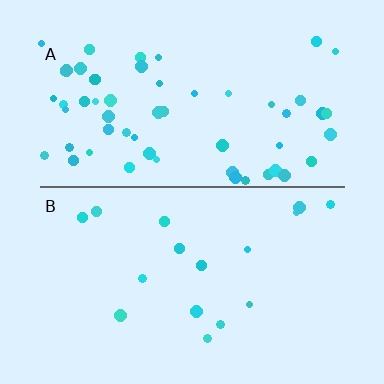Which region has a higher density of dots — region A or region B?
A (the top).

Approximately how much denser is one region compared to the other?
Approximately 3.5× — region A over region B.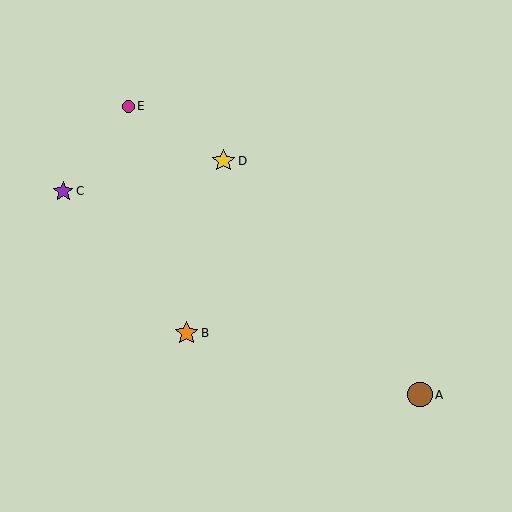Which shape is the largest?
The brown circle (labeled A) is the largest.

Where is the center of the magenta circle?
The center of the magenta circle is at (128, 106).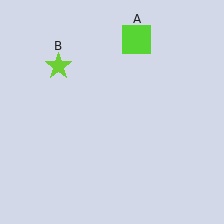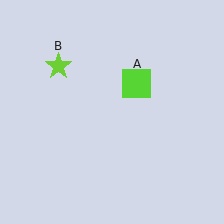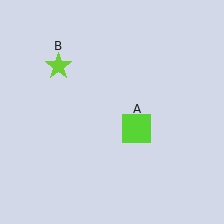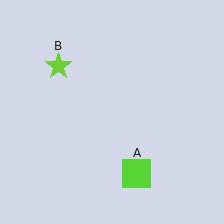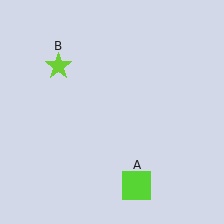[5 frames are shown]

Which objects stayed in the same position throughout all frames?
Lime star (object B) remained stationary.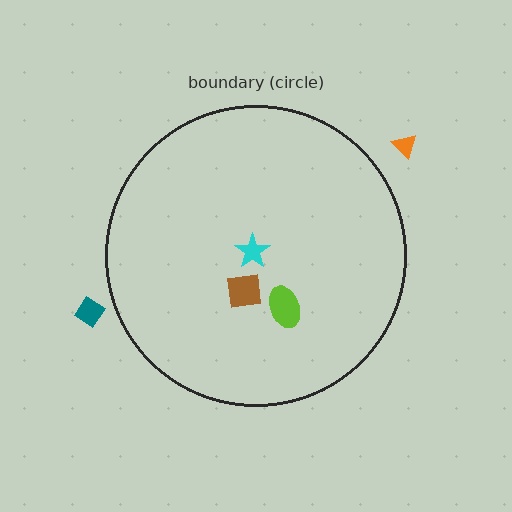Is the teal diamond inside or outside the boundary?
Outside.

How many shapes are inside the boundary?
3 inside, 2 outside.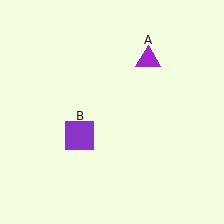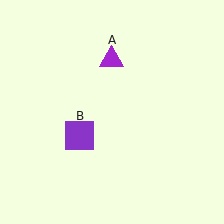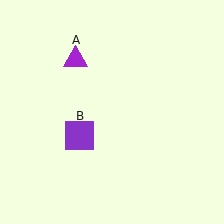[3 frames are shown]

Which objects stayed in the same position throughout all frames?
Purple square (object B) remained stationary.